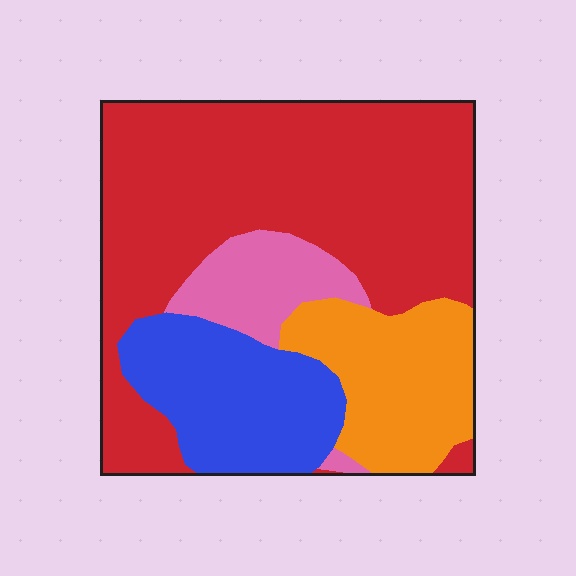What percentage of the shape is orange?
Orange covers 17% of the shape.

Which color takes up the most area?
Red, at roughly 55%.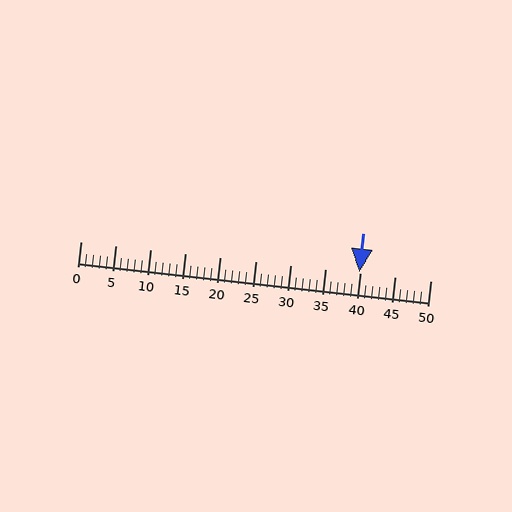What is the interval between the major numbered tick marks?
The major tick marks are spaced 5 units apart.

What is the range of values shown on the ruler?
The ruler shows values from 0 to 50.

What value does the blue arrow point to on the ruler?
The blue arrow points to approximately 40.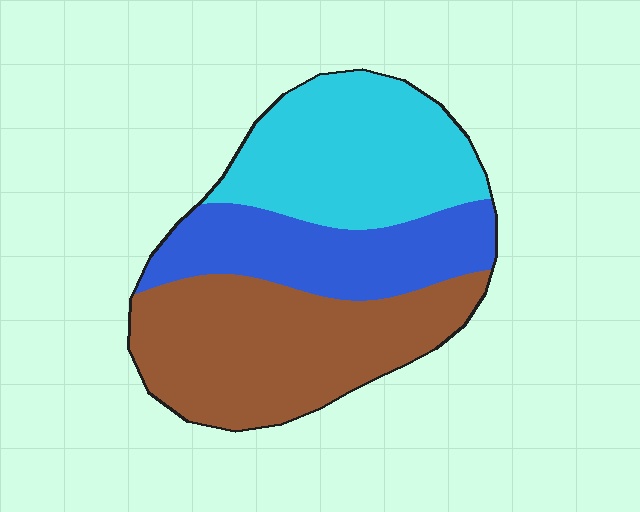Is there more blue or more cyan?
Cyan.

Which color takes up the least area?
Blue, at roughly 25%.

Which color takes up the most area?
Brown, at roughly 40%.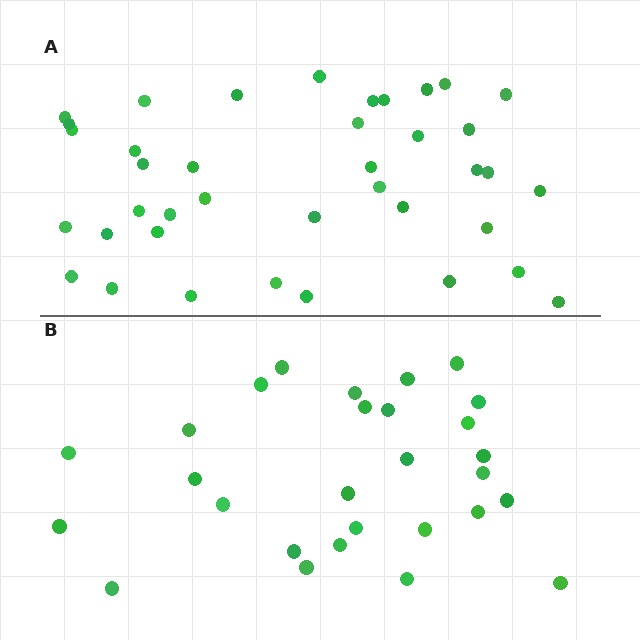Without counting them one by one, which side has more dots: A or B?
Region A (the top region) has more dots.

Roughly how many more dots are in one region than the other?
Region A has roughly 12 or so more dots than region B.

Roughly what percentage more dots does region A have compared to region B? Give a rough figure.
About 40% more.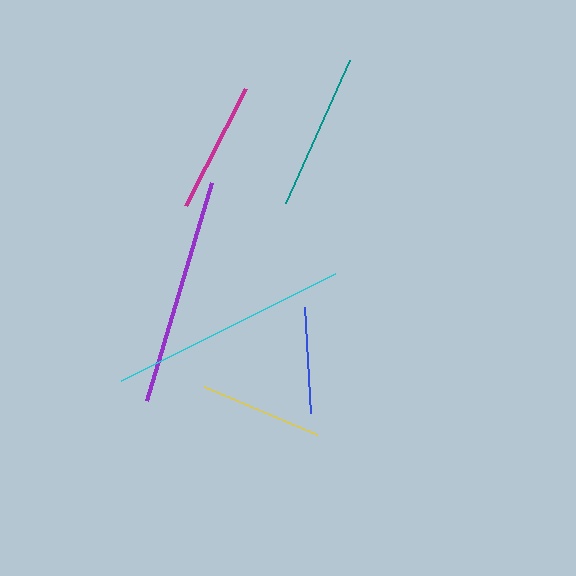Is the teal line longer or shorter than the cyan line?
The cyan line is longer than the teal line.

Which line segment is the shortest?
The blue line is the shortest at approximately 106 pixels.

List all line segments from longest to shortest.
From longest to shortest: cyan, purple, teal, magenta, yellow, blue.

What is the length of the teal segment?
The teal segment is approximately 157 pixels long.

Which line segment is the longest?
The cyan line is the longest at approximately 239 pixels.